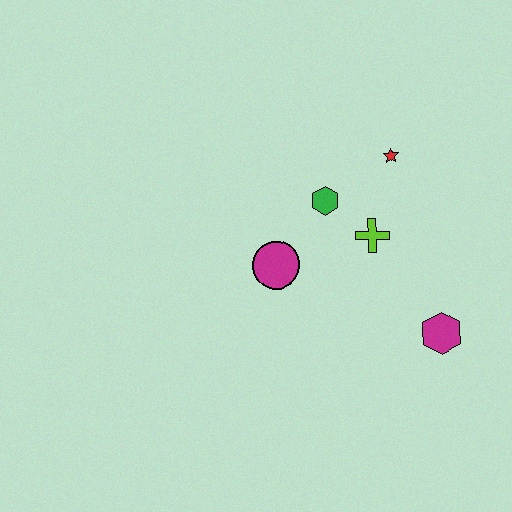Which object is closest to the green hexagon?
The lime cross is closest to the green hexagon.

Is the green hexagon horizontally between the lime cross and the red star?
No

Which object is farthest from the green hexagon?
The magenta hexagon is farthest from the green hexagon.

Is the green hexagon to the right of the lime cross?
No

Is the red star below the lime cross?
No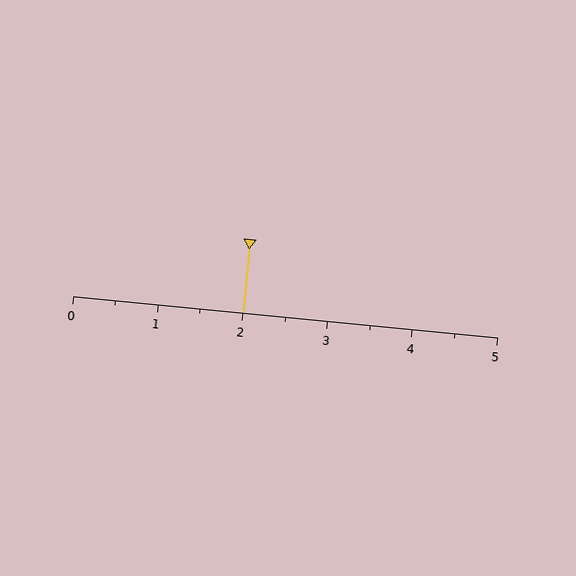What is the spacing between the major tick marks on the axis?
The major ticks are spaced 1 apart.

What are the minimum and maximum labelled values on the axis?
The axis runs from 0 to 5.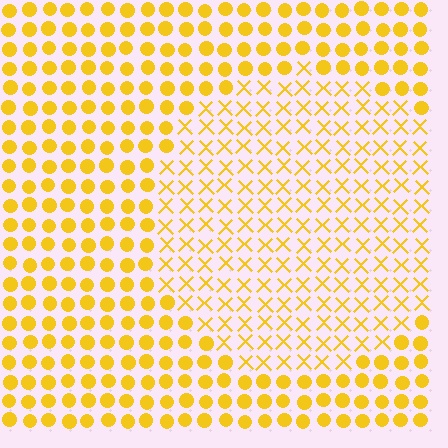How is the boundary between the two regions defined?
The boundary is defined by a change in element shape: X marks inside vs. circles outside. All elements share the same color and spacing.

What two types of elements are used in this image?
The image uses X marks inside the circle region and circles outside it.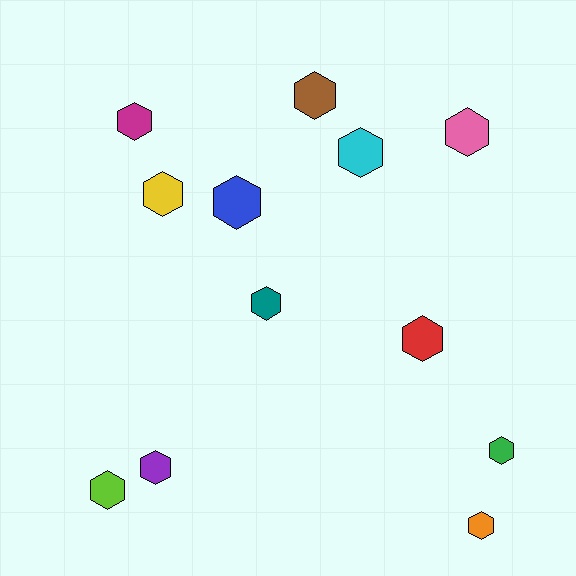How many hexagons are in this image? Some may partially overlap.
There are 12 hexagons.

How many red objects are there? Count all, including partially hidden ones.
There is 1 red object.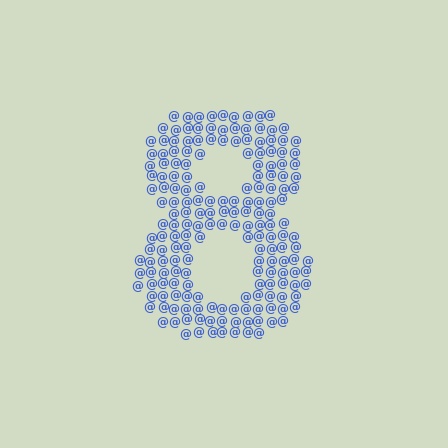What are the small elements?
The small elements are at signs.